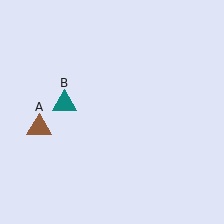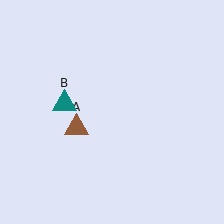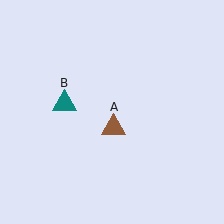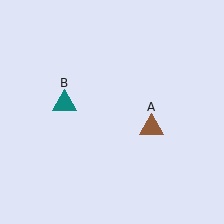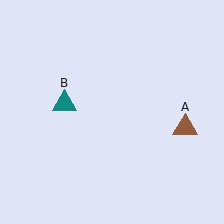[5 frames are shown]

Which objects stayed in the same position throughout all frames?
Teal triangle (object B) remained stationary.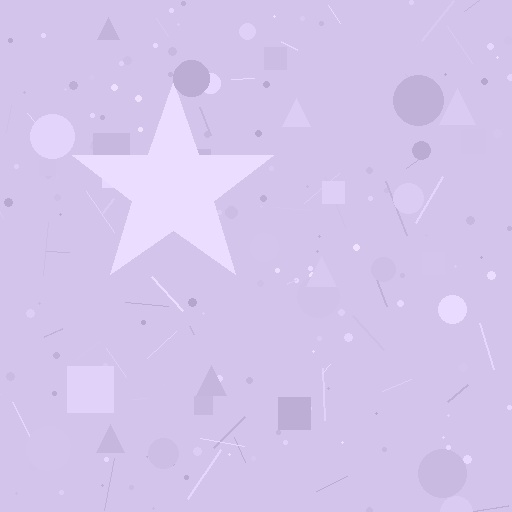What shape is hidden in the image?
A star is hidden in the image.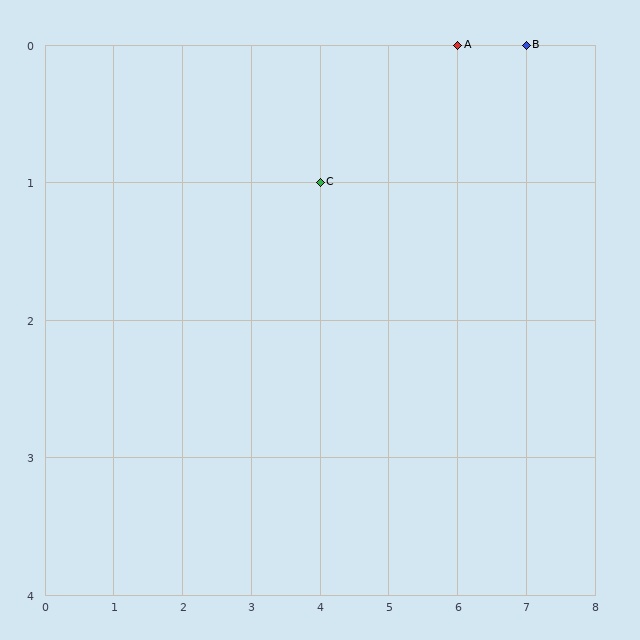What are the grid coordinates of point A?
Point A is at grid coordinates (6, 0).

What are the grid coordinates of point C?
Point C is at grid coordinates (4, 1).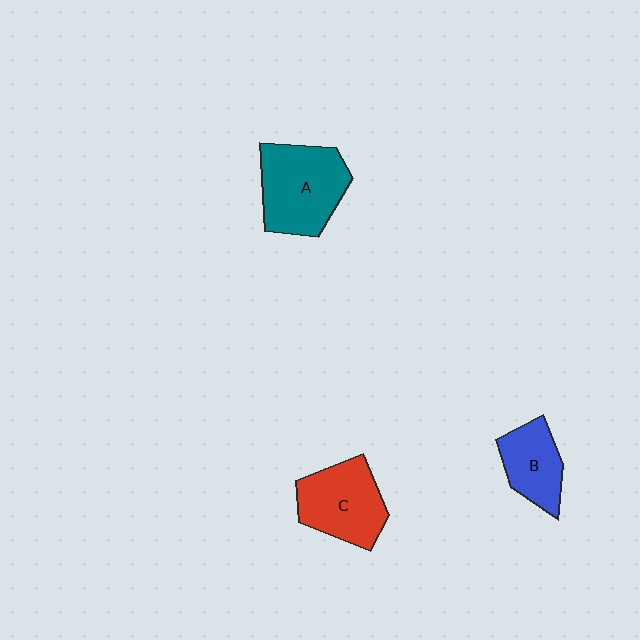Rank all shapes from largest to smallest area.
From largest to smallest: A (teal), C (red), B (blue).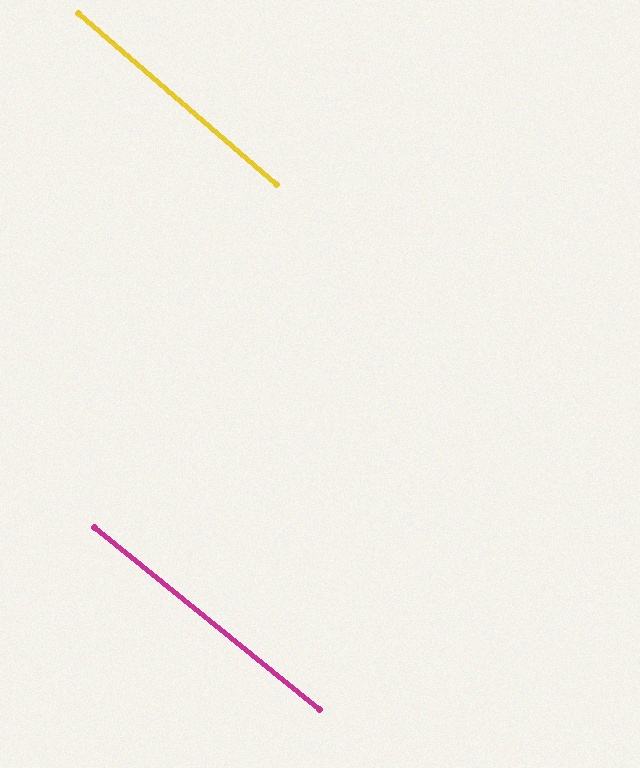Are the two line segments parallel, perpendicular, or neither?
Parallel — their directions differ by only 2.0°.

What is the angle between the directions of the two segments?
Approximately 2 degrees.